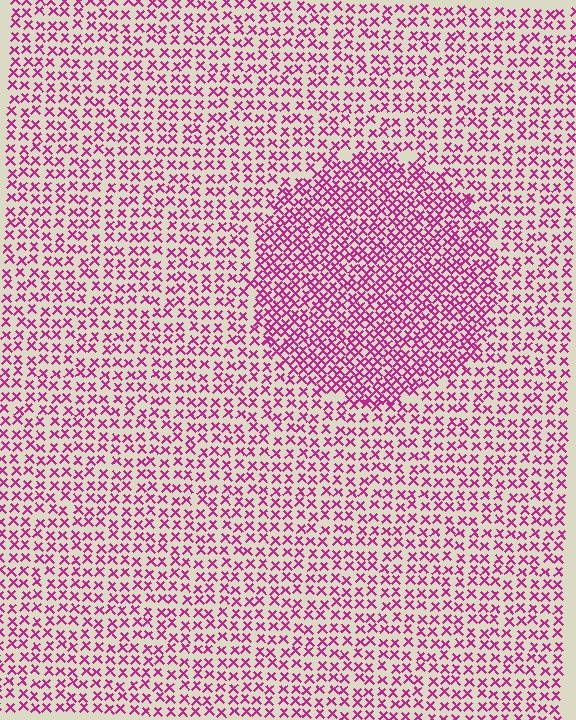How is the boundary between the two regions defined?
The boundary is defined by a change in element density (approximately 1.8x ratio). All elements are the same color, size, and shape.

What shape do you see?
I see a circle.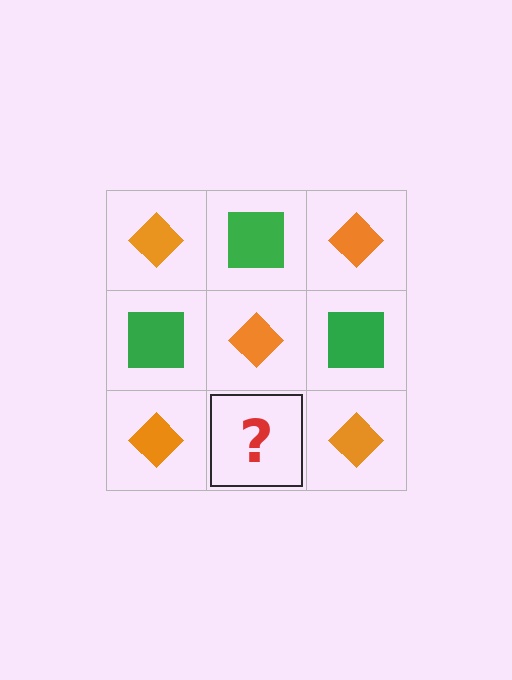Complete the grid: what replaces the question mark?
The question mark should be replaced with a green square.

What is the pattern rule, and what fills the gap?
The rule is that it alternates orange diamond and green square in a checkerboard pattern. The gap should be filled with a green square.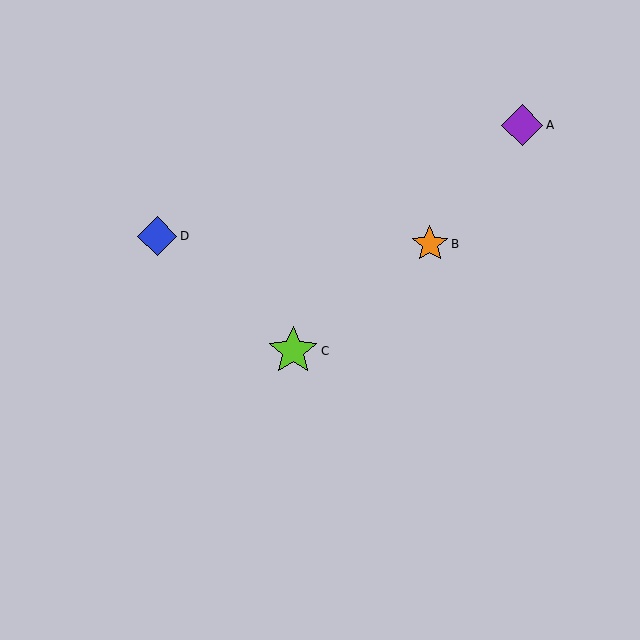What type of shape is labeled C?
Shape C is a lime star.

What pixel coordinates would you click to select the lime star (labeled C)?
Click at (293, 351) to select the lime star C.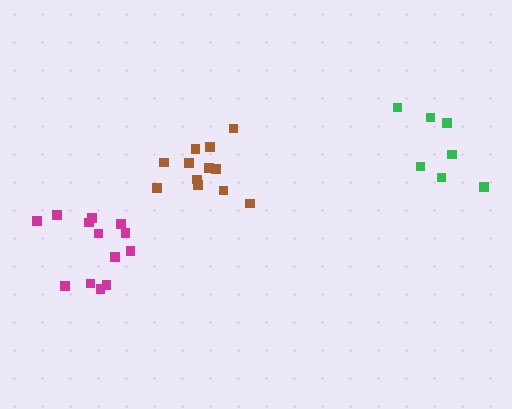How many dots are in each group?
Group 1: 13 dots, Group 2: 12 dots, Group 3: 7 dots (32 total).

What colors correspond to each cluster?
The clusters are colored: magenta, brown, green.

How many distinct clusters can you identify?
There are 3 distinct clusters.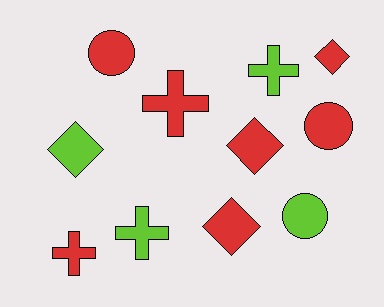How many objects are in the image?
There are 11 objects.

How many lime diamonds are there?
There is 1 lime diamond.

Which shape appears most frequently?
Cross, with 4 objects.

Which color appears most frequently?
Red, with 7 objects.